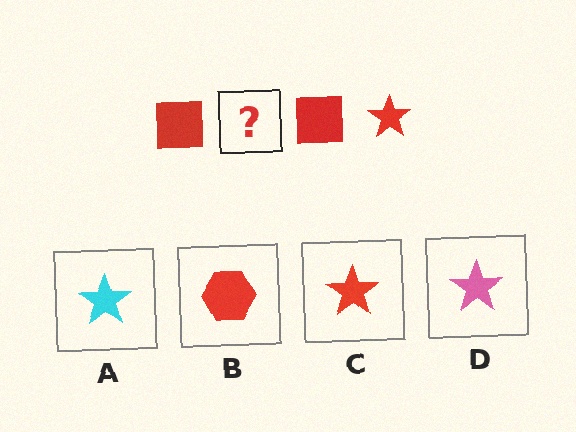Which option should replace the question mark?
Option C.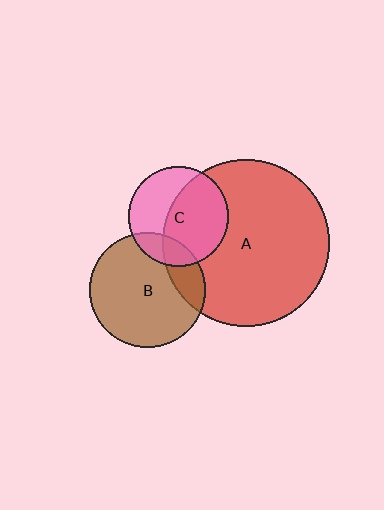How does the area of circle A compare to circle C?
Approximately 2.8 times.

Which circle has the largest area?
Circle A (red).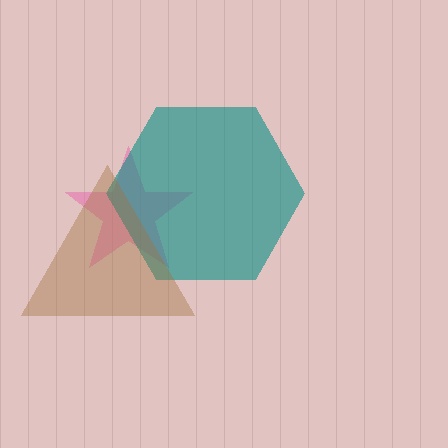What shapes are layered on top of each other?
The layered shapes are: a pink star, a teal hexagon, a brown triangle.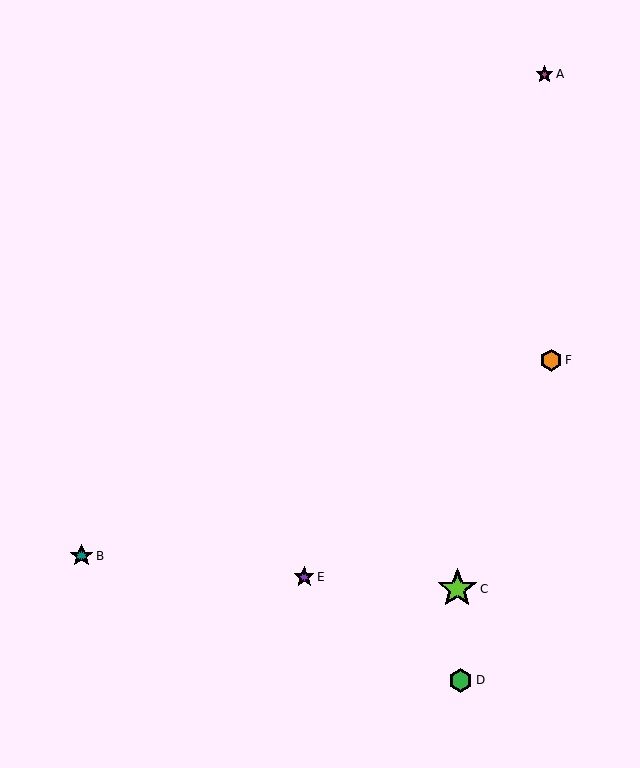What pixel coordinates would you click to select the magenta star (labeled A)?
Click at (545, 74) to select the magenta star A.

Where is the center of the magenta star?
The center of the magenta star is at (545, 74).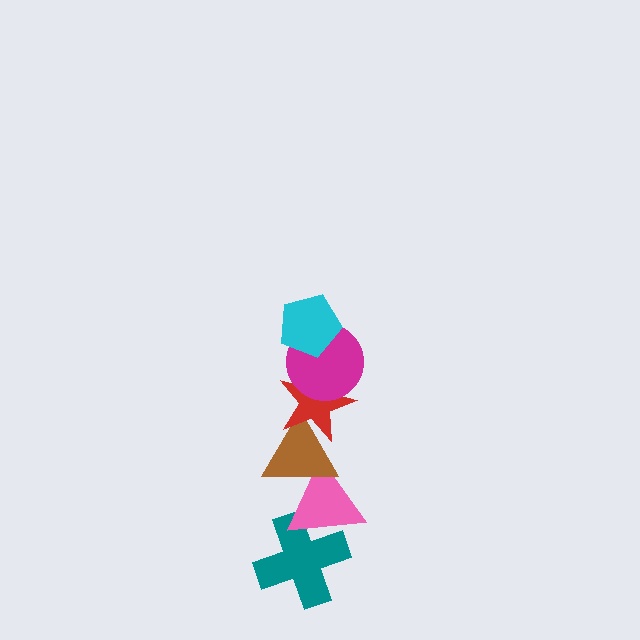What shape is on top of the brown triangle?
The red star is on top of the brown triangle.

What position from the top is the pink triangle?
The pink triangle is 5th from the top.